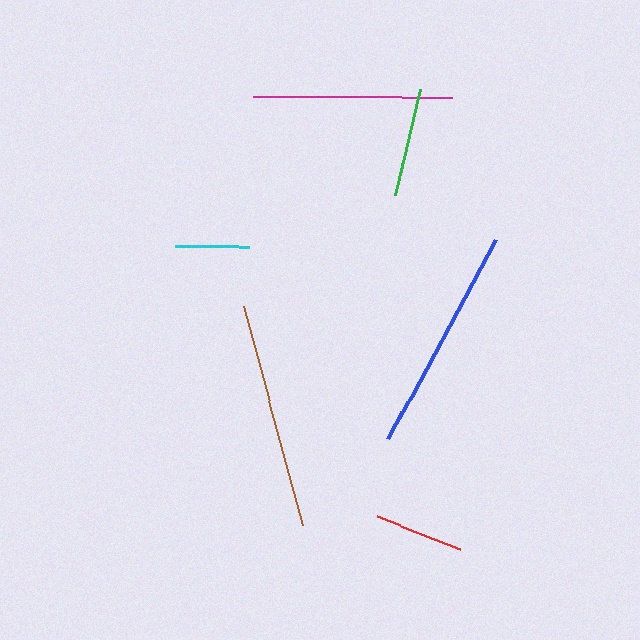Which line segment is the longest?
The brown line is the longest at approximately 227 pixels.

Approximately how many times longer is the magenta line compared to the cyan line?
The magenta line is approximately 2.7 times the length of the cyan line.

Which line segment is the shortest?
The cyan line is the shortest at approximately 73 pixels.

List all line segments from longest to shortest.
From longest to shortest: brown, blue, magenta, green, red, cyan.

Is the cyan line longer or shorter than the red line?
The red line is longer than the cyan line.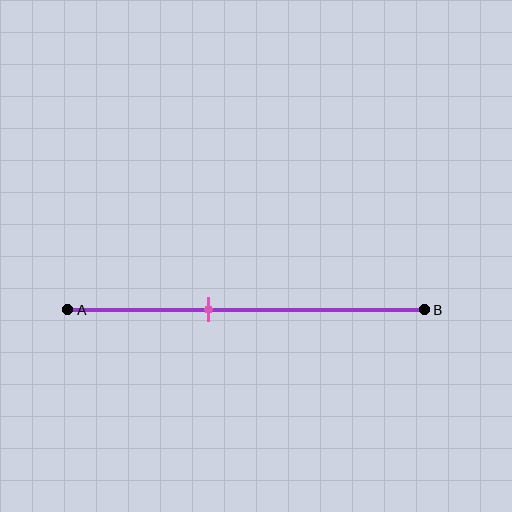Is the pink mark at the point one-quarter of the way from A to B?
No, the mark is at about 40% from A, not at the 25% one-quarter point.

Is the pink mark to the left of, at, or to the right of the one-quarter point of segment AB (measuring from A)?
The pink mark is to the right of the one-quarter point of segment AB.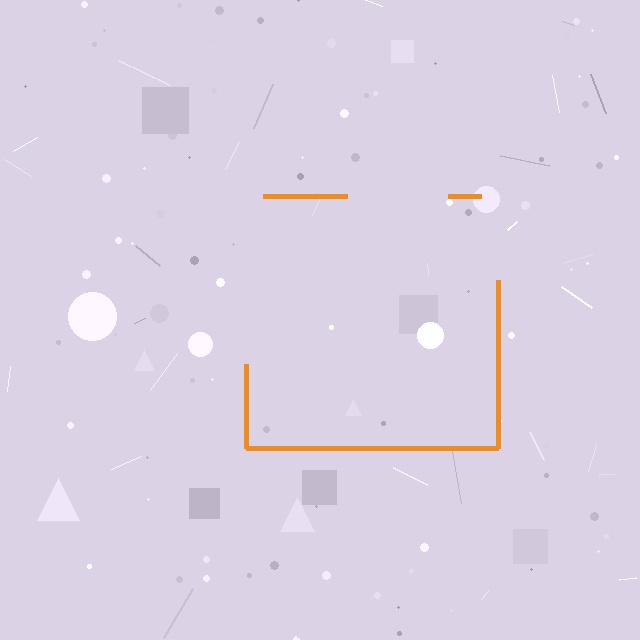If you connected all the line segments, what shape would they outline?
They would outline a square.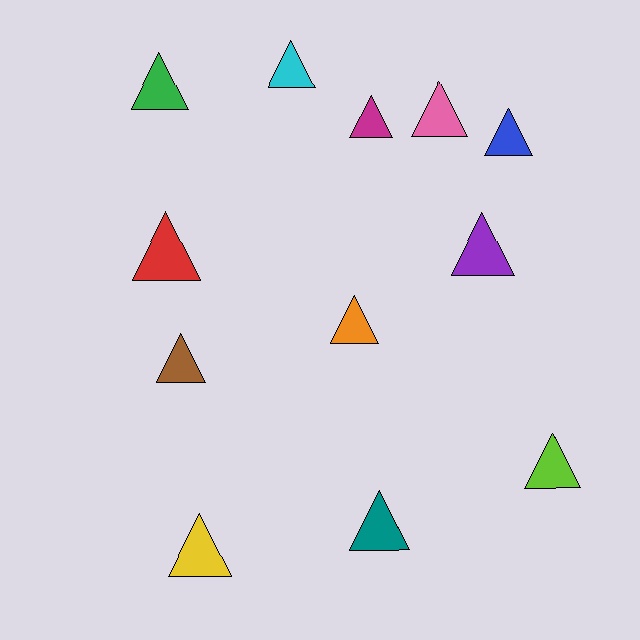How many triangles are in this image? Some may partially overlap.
There are 12 triangles.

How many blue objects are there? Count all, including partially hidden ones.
There is 1 blue object.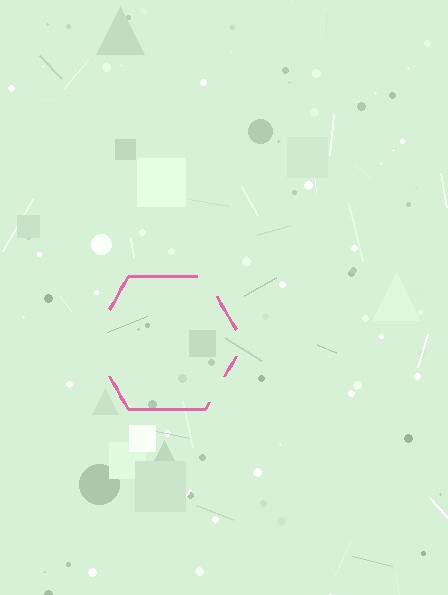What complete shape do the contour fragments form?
The contour fragments form a hexagon.